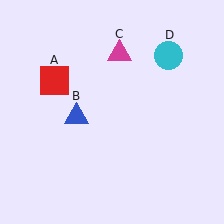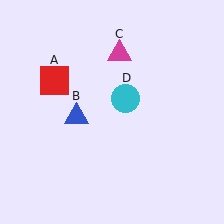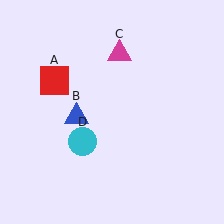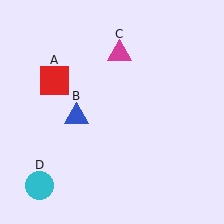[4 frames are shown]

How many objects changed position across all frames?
1 object changed position: cyan circle (object D).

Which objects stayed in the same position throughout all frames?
Red square (object A) and blue triangle (object B) and magenta triangle (object C) remained stationary.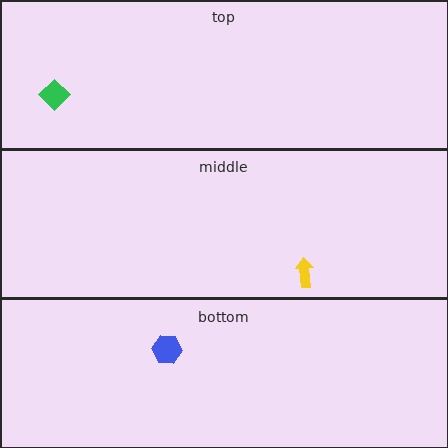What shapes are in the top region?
The green diamond.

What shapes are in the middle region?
The yellow arrow.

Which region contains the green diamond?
The top region.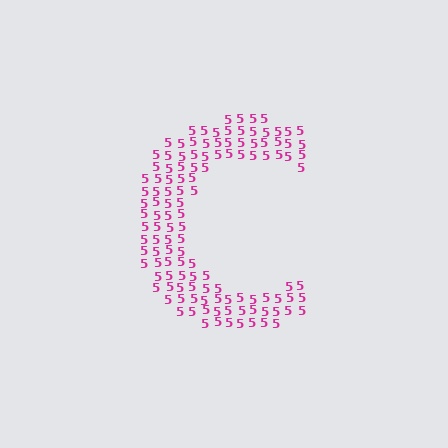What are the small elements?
The small elements are digit 5's.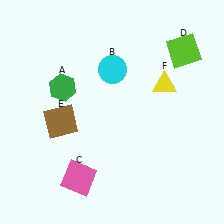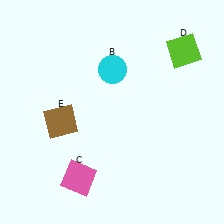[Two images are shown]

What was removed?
The yellow triangle (F), the green hexagon (A) were removed in Image 2.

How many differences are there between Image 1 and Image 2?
There are 2 differences between the two images.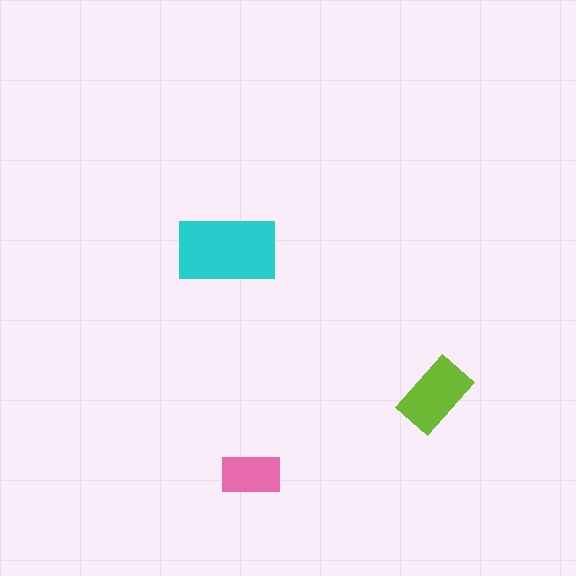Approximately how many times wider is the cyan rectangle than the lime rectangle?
About 1.5 times wider.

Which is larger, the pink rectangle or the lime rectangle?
The lime one.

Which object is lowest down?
The pink rectangle is bottommost.